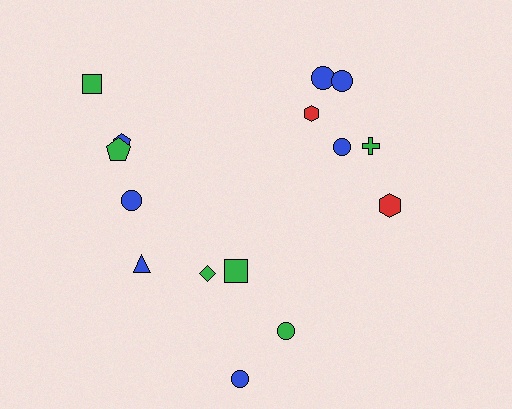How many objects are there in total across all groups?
There are 15 objects.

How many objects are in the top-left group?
There are 4 objects.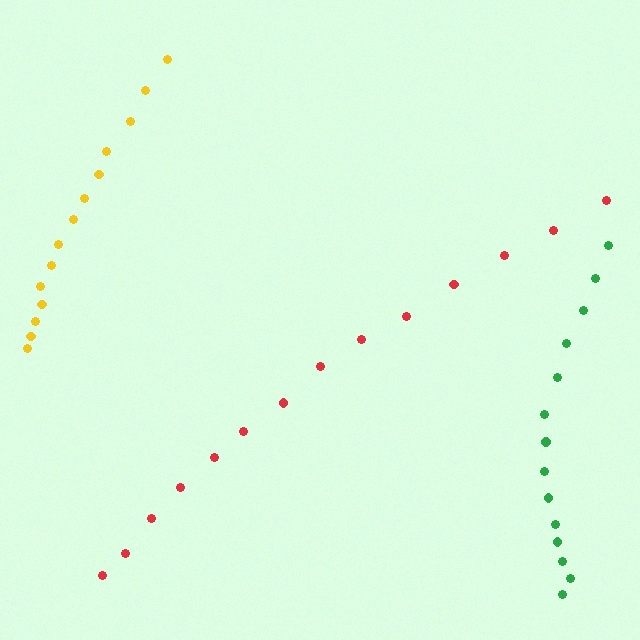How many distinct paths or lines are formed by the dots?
There are 3 distinct paths.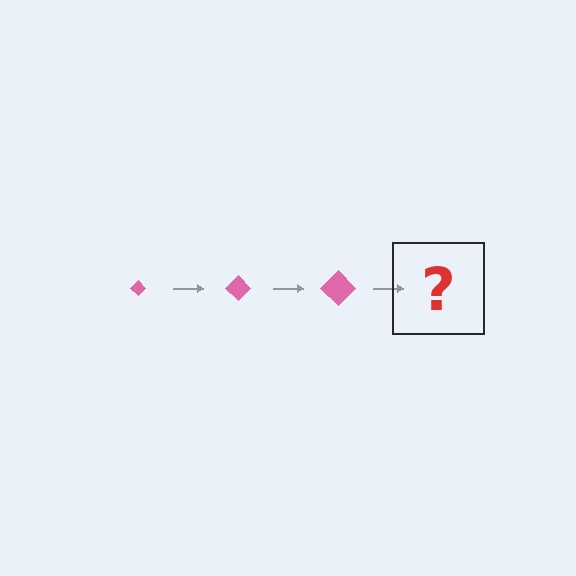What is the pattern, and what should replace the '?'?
The pattern is that the diamond gets progressively larger each step. The '?' should be a pink diamond, larger than the previous one.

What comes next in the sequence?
The next element should be a pink diamond, larger than the previous one.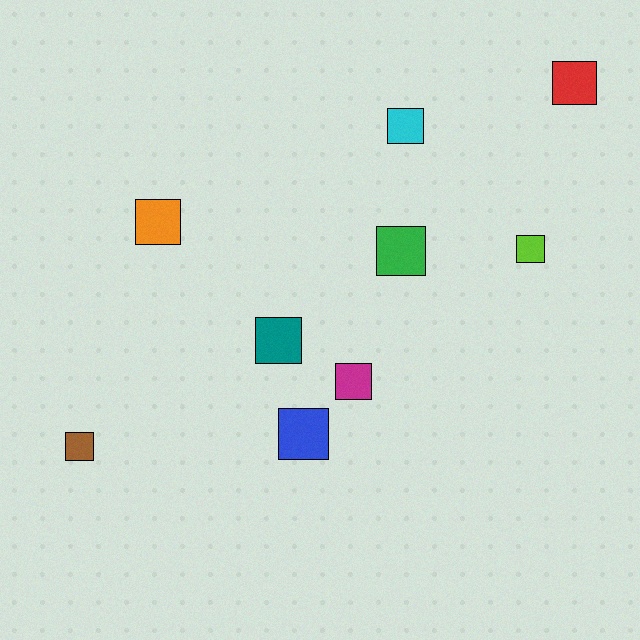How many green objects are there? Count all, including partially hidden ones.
There is 1 green object.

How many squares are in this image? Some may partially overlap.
There are 9 squares.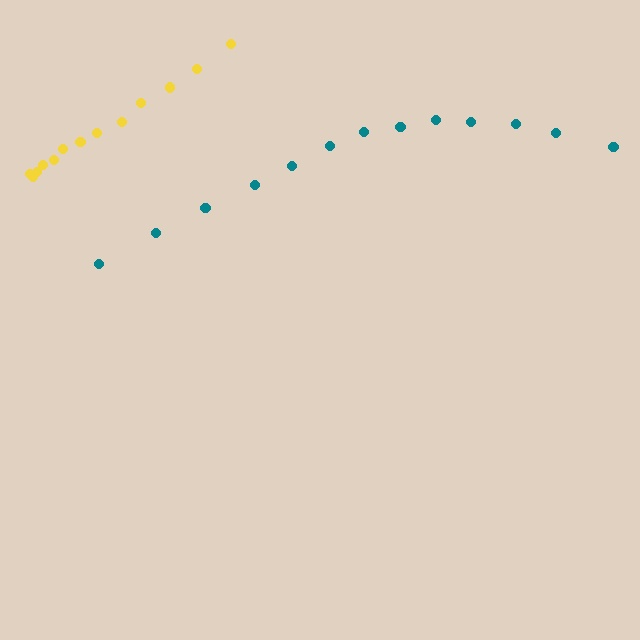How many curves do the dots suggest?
There are 2 distinct paths.